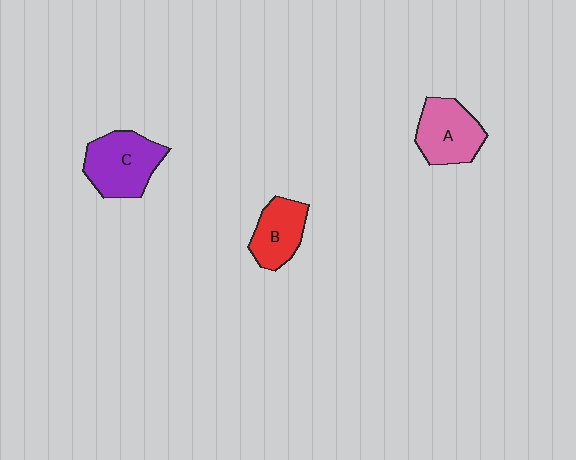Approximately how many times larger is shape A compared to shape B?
Approximately 1.2 times.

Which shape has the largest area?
Shape C (purple).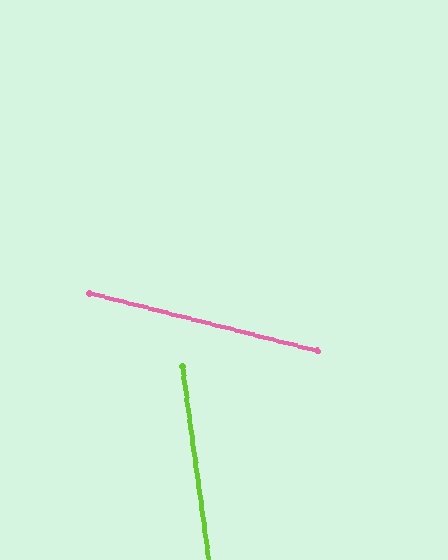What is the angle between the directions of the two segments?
Approximately 68 degrees.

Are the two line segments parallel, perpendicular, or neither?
Neither parallel nor perpendicular — they differ by about 68°.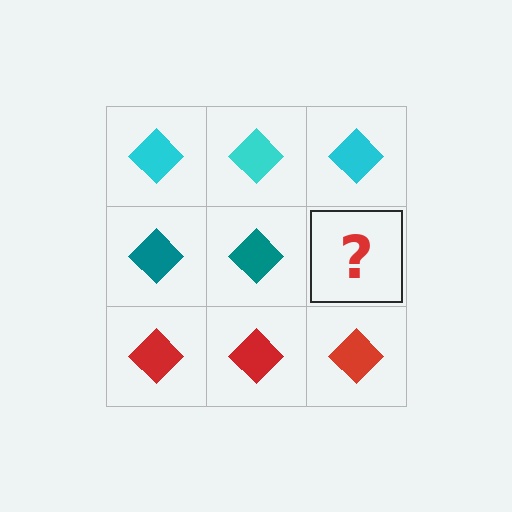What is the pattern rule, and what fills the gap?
The rule is that each row has a consistent color. The gap should be filled with a teal diamond.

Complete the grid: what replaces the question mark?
The question mark should be replaced with a teal diamond.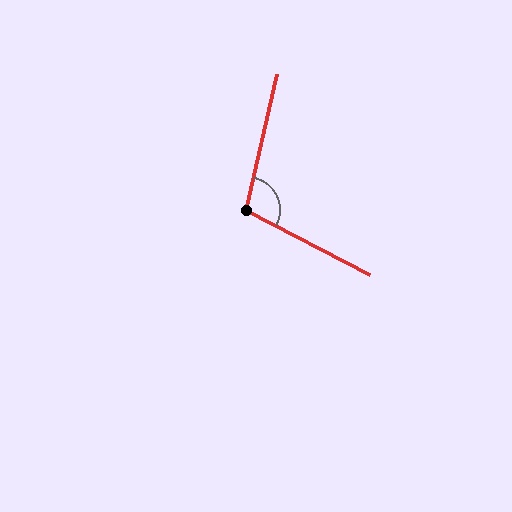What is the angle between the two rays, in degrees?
Approximately 105 degrees.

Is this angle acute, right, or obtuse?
It is obtuse.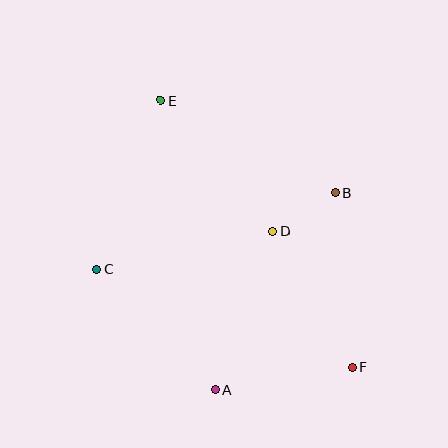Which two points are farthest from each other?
Points E and F are farthest from each other.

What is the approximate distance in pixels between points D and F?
The distance between D and F is approximately 157 pixels.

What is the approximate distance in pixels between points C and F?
The distance between C and F is approximately 274 pixels.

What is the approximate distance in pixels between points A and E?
The distance between A and E is approximately 295 pixels.